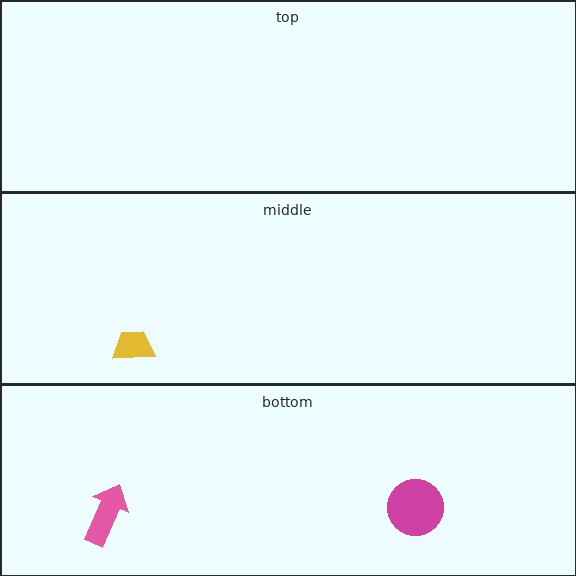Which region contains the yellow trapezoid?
The middle region.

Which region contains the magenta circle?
The bottom region.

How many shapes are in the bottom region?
2.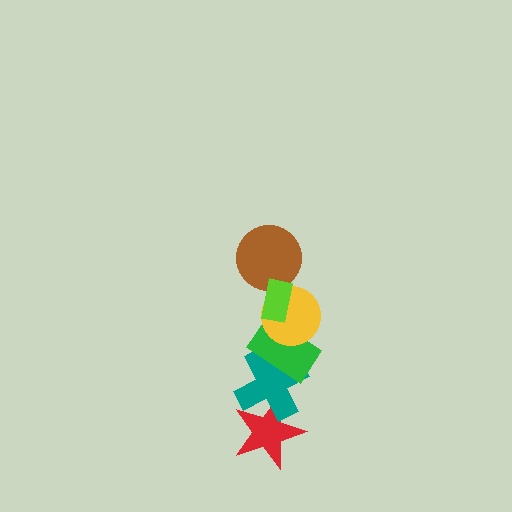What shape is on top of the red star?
The teal cross is on top of the red star.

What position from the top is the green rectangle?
The green rectangle is 4th from the top.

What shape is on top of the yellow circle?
The brown circle is on top of the yellow circle.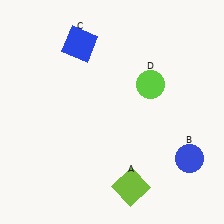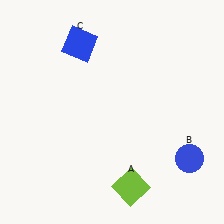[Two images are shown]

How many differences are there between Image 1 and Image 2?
There is 1 difference between the two images.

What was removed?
The lime circle (D) was removed in Image 2.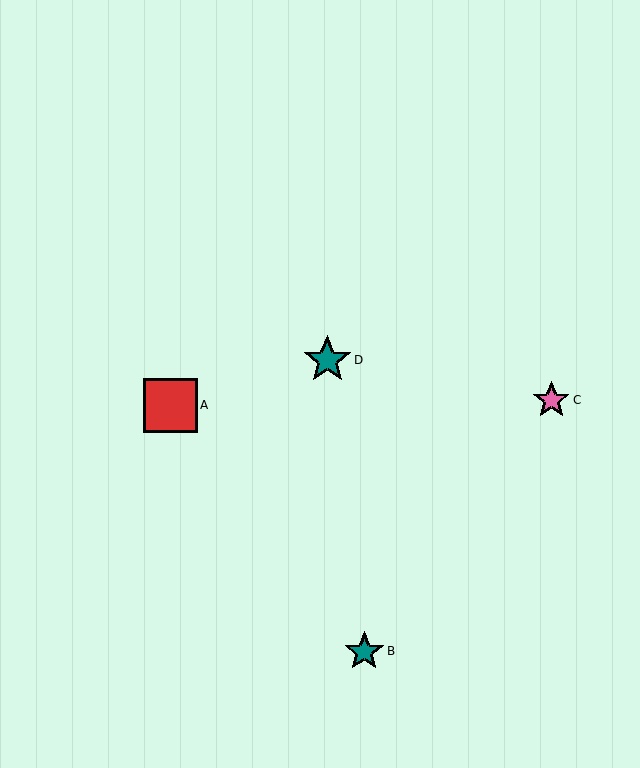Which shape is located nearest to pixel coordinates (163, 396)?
The red square (labeled A) at (170, 405) is nearest to that location.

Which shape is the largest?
The red square (labeled A) is the largest.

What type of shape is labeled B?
Shape B is a teal star.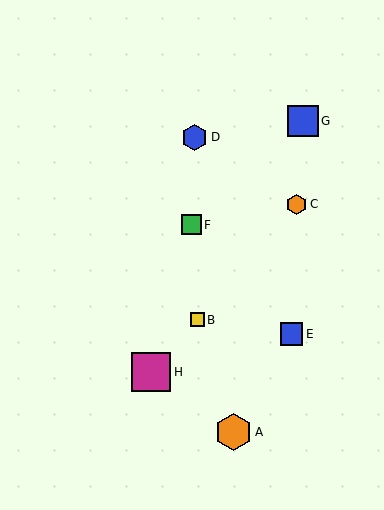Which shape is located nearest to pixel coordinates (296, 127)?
The blue square (labeled G) at (303, 121) is nearest to that location.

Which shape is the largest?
The magenta square (labeled H) is the largest.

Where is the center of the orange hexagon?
The center of the orange hexagon is at (297, 204).